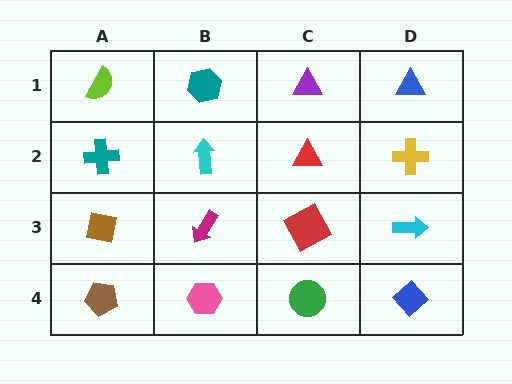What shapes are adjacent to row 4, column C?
A red square (row 3, column C), a pink hexagon (row 4, column B), a blue diamond (row 4, column D).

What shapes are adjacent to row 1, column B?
A cyan arrow (row 2, column B), a lime semicircle (row 1, column A), a purple triangle (row 1, column C).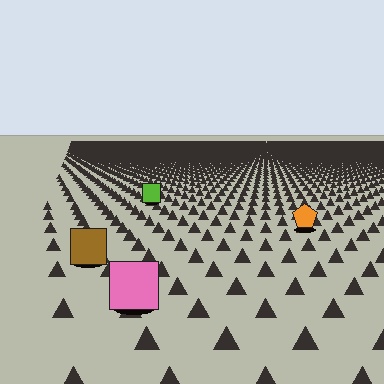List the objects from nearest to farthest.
From nearest to farthest: the pink square, the brown square, the orange pentagon, the lime square.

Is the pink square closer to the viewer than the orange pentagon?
Yes. The pink square is closer — you can tell from the texture gradient: the ground texture is coarser near it.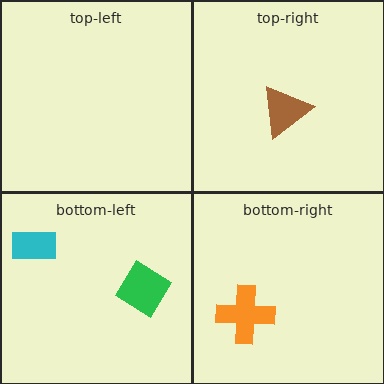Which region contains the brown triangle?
The top-right region.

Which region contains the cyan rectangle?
The bottom-left region.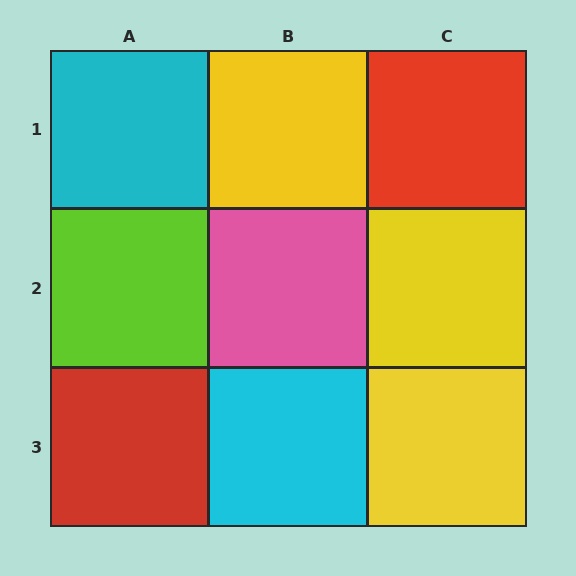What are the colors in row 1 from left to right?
Cyan, yellow, red.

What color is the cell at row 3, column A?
Red.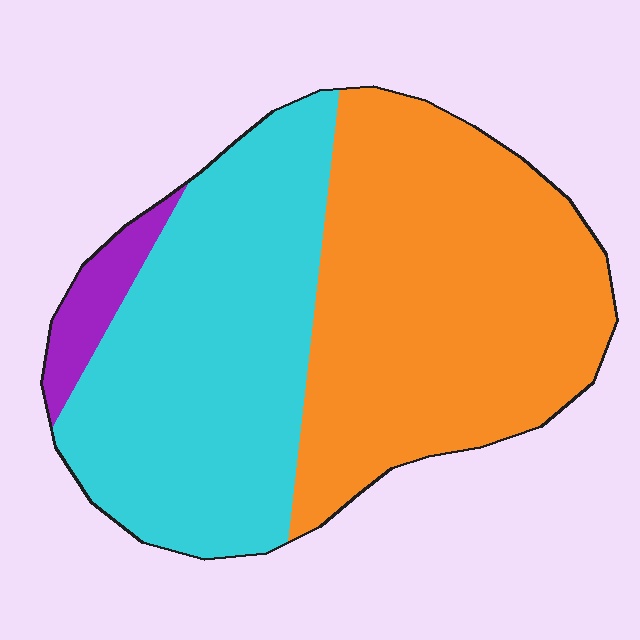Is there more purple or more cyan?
Cyan.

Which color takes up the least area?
Purple, at roughly 5%.